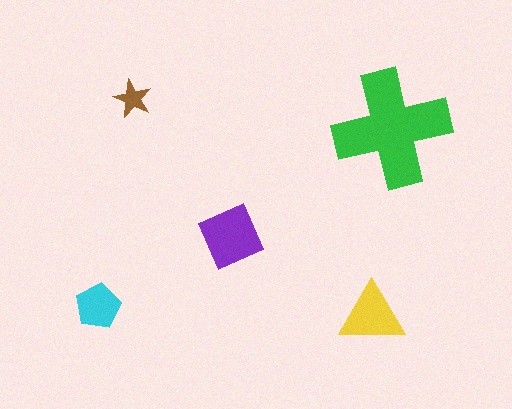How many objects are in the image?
There are 5 objects in the image.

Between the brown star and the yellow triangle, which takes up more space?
The yellow triangle.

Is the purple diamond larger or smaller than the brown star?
Larger.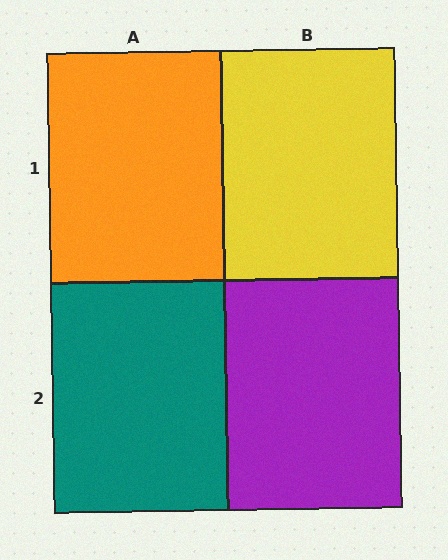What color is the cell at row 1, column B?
Yellow.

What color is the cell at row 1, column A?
Orange.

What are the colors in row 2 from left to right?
Teal, purple.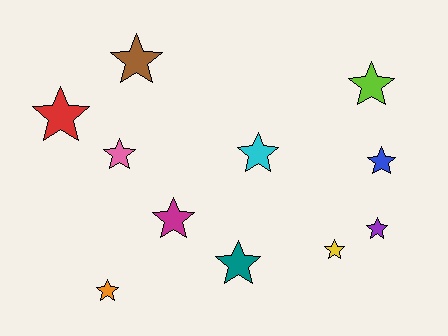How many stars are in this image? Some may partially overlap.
There are 11 stars.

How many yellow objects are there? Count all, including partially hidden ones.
There is 1 yellow object.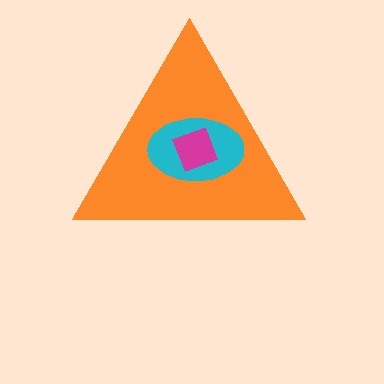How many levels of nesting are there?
3.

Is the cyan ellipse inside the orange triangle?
Yes.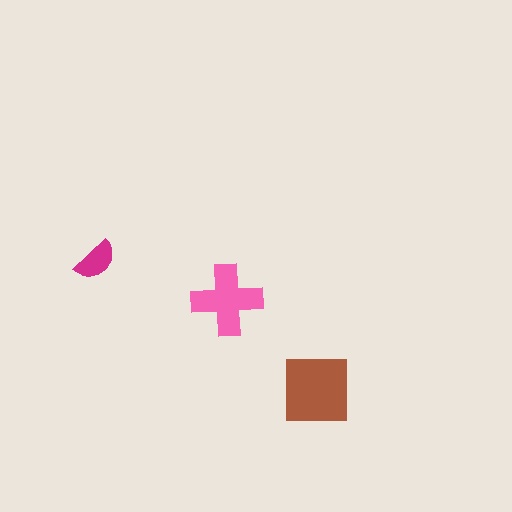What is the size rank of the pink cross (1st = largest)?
2nd.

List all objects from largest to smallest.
The brown square, the pink cross, the magenta semicircle.